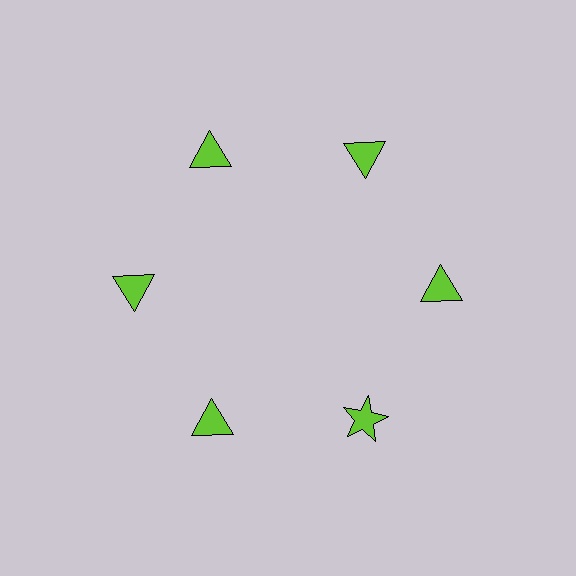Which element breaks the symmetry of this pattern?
The lime star at roughly the 5 o'clock position breaks the symmetry. All other shapes are lime triangles.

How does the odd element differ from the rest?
It has a different shape: star instead of triangle.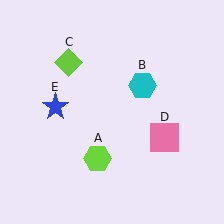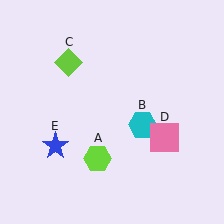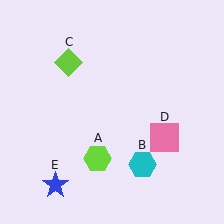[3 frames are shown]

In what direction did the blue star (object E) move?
The blue star (object E) moved down.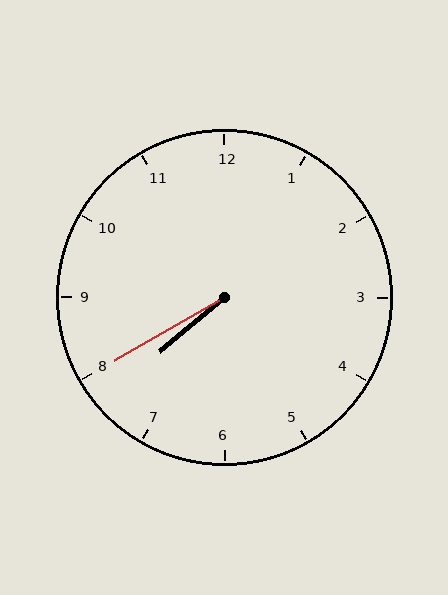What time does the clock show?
7:40.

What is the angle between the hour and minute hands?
Approximately 10 degrees.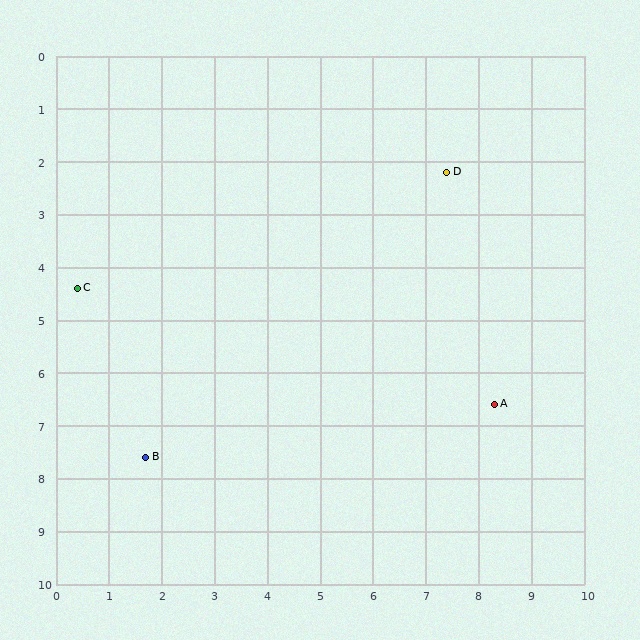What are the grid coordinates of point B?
Point B is at approximately (1.7, 7.6).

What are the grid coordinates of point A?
Point A is at approximately (8.3, 6.6).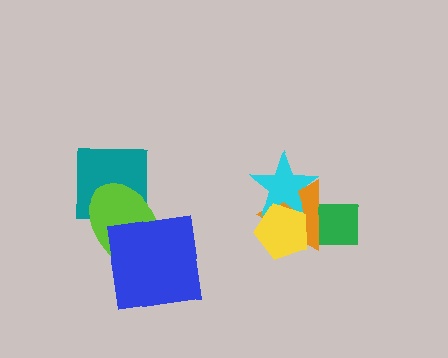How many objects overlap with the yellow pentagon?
3 objects overlap with the yellow pentagon.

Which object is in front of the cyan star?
The yellow pentagon is in front of the cyan star.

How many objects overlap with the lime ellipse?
2 objects overlap with the lime ellipse.